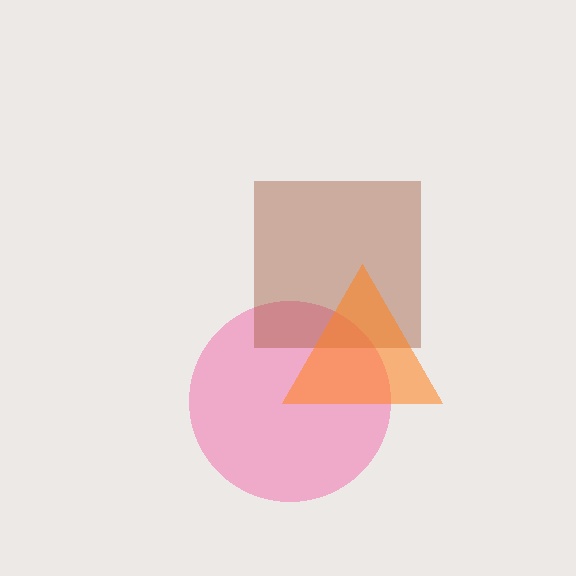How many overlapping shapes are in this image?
There are 3 overlapping shapes in the image.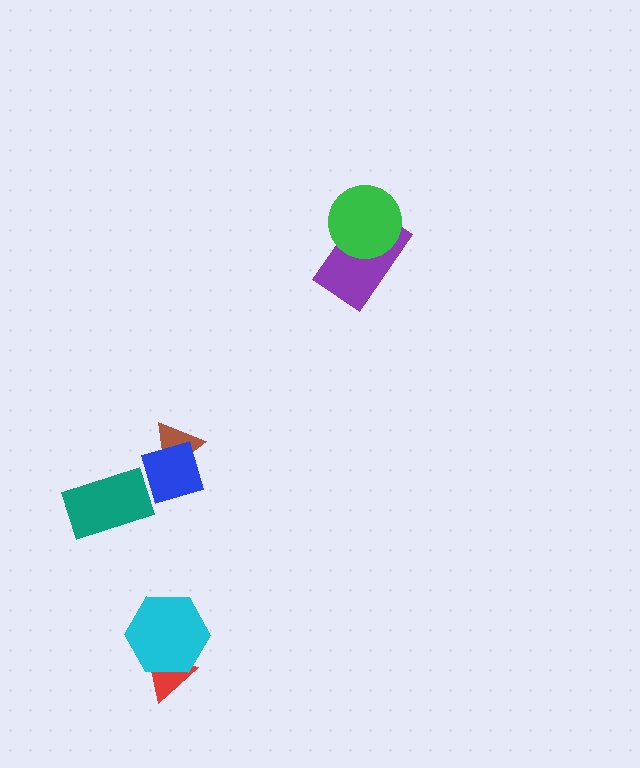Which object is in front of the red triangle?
The cyan hexagon is in front of the red triangle.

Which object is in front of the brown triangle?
The blue diamond is in front of the brown triangle.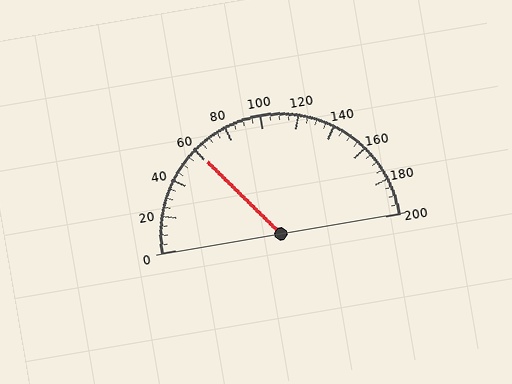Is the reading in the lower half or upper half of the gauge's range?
The reading is in the lower half of the range (0 to 200).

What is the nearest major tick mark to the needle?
The nearest major tick mark is 60.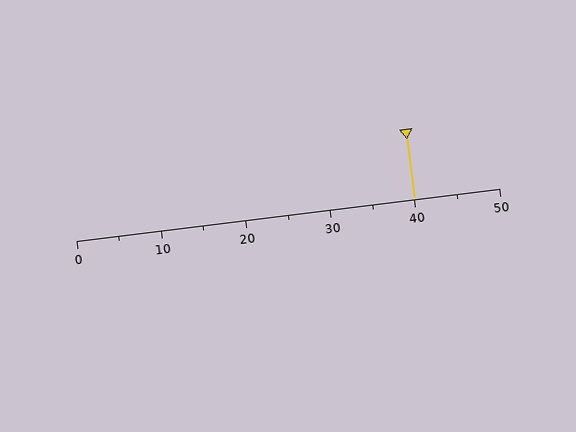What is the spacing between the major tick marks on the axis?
The major ticks are spaced 10 apart.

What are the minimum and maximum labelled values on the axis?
The axis runs from 0 to 50.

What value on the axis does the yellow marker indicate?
The marker indicates approximately 40.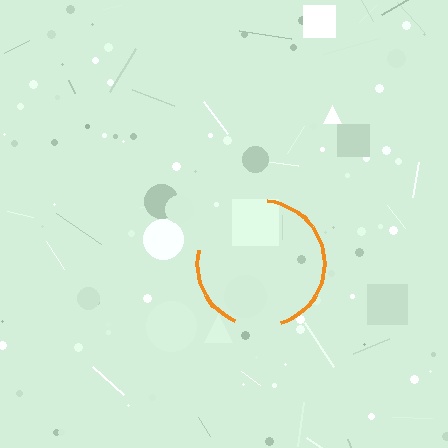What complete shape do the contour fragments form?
The contour fragments form a circle.